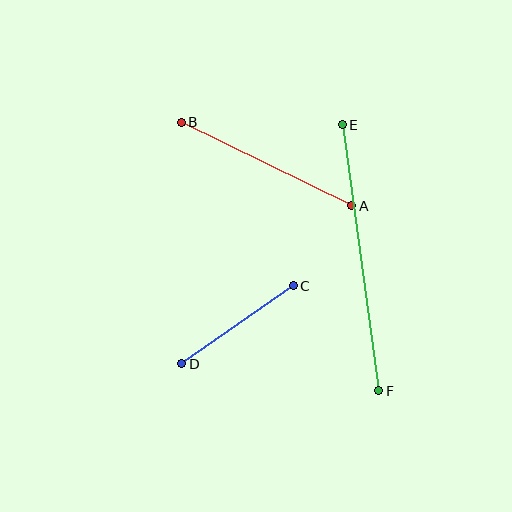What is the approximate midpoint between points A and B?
The midpoint is at approximately (267, 164) pixels.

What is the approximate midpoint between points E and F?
The midpoint is at approximately (361, 258) pixels.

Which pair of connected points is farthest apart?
Points E and F are farthest apart.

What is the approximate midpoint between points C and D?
The midpoint is at approximately (238, 325) pixels.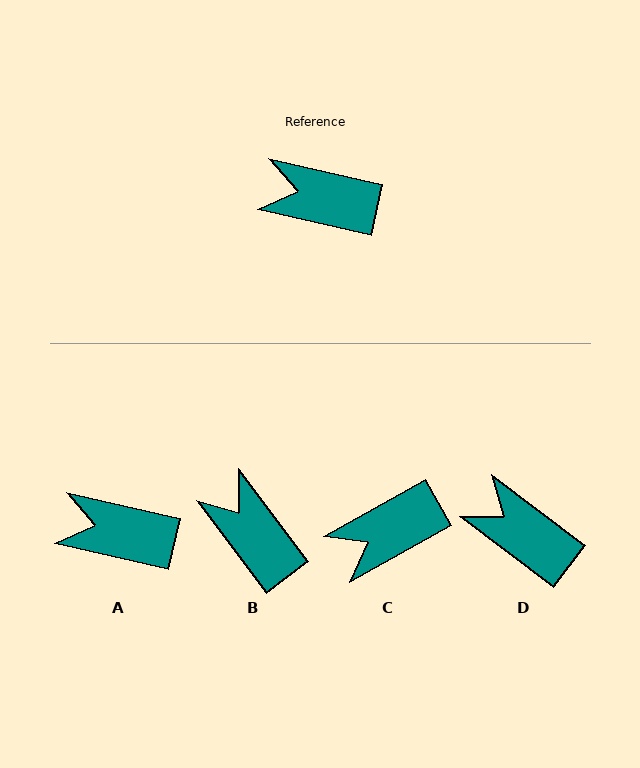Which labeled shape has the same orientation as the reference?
A.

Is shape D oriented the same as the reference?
No, it is off by about 25 degrees.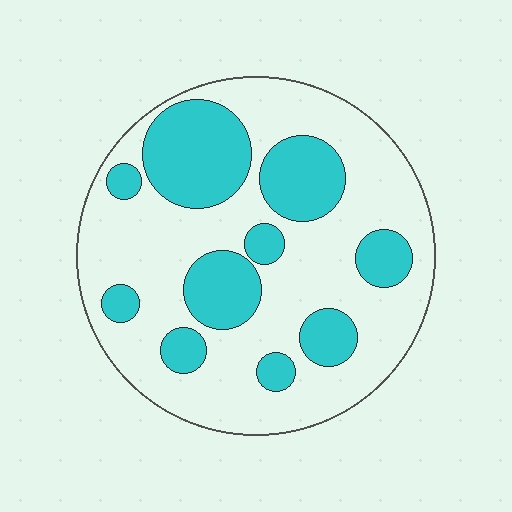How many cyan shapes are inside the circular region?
10.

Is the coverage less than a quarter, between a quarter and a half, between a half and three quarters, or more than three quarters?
Between a quarter and a half.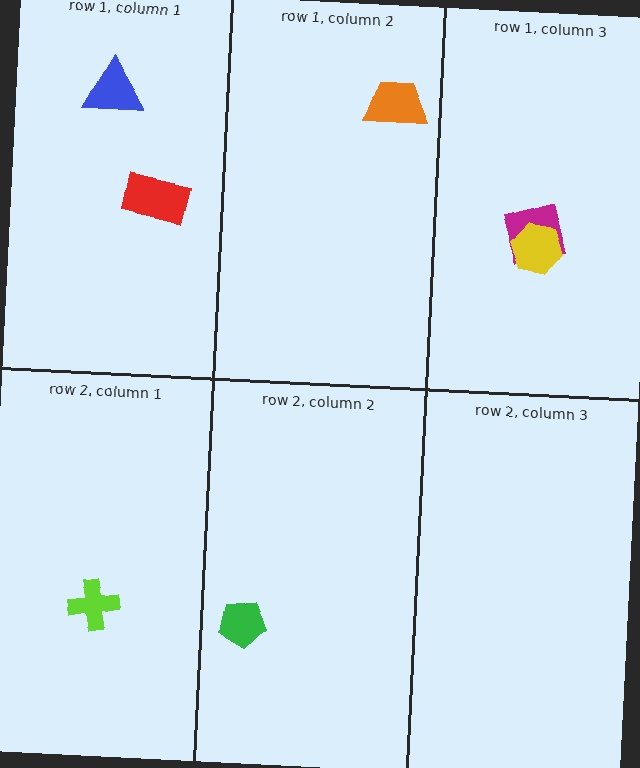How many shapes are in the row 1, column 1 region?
2.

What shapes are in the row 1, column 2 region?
The orange trapezoid.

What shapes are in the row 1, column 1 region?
The red rectangle, the blue triangle.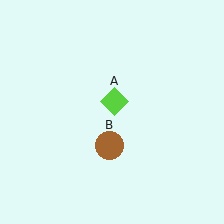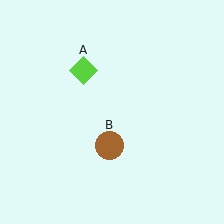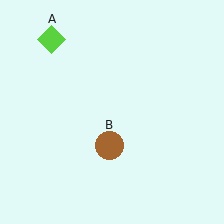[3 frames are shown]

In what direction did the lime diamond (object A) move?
The lime diamond (object A) moved up and to the left.